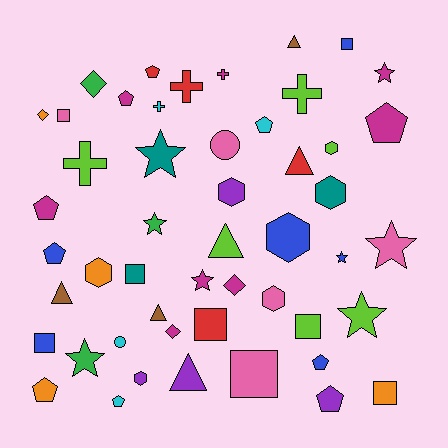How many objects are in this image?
There are 50 objects.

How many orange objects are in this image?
There are 4 orange objects.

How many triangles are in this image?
There are 6 triangles.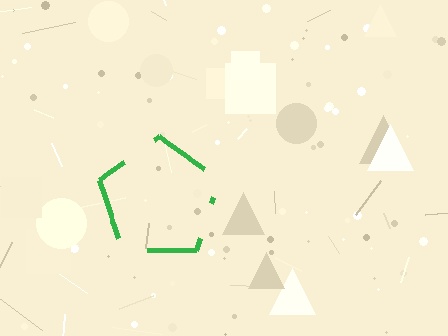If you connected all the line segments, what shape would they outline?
They would outline a pentagon.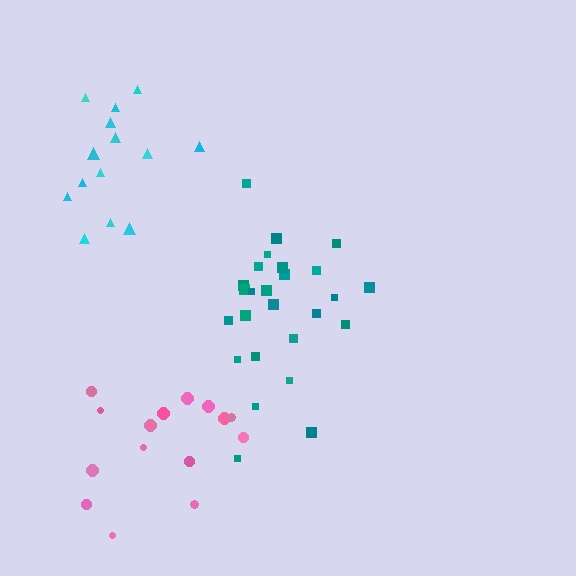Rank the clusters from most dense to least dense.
teal, pink, cyan.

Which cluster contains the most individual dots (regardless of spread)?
Teal (26).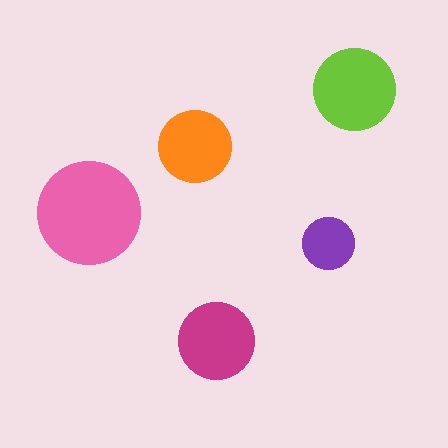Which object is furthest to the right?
The lime circle is rightmost.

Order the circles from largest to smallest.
the pink one, the lime one, the magenta one, the orange one, the purple one.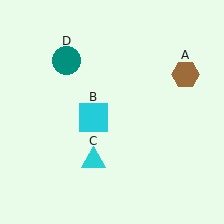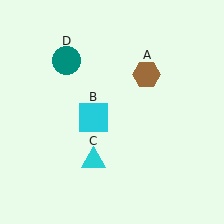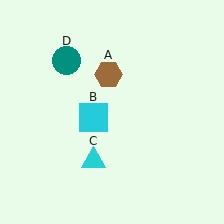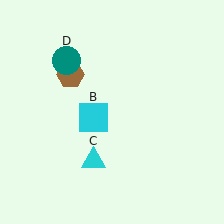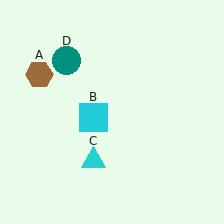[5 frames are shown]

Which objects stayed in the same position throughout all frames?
Cyan square (object B) and cyan triangle (object C) and teal circle (object D) remained stationary.